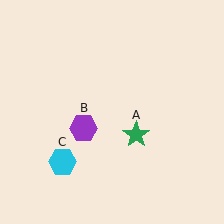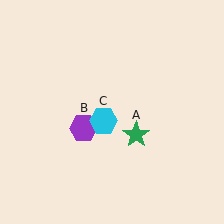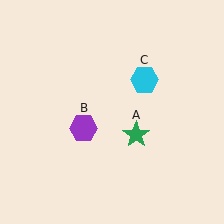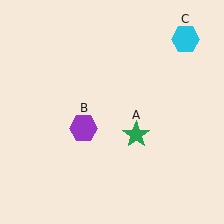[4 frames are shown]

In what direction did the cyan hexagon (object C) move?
The cyan hexagon (object C) moved up and to the right.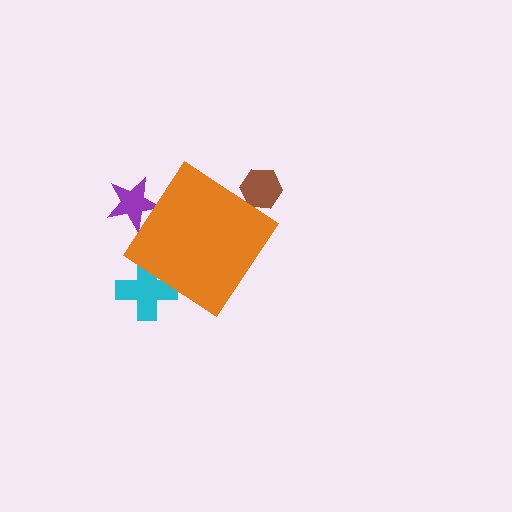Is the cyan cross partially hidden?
Yes, the cyan cross is partially hidden behind the orange diamond.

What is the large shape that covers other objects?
An orange diamond.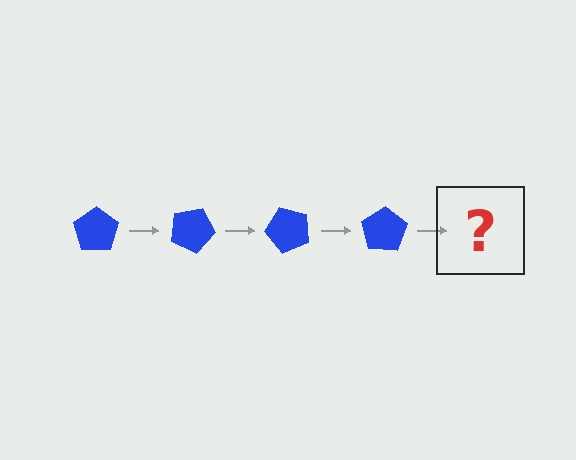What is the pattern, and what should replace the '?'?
The pattern is that the pentagon rotates 25 degrees each step. The '?' should be a blue pentagon rotated 100 degrees.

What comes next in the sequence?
The next element should be a blue pentagon rotated 100 degrees.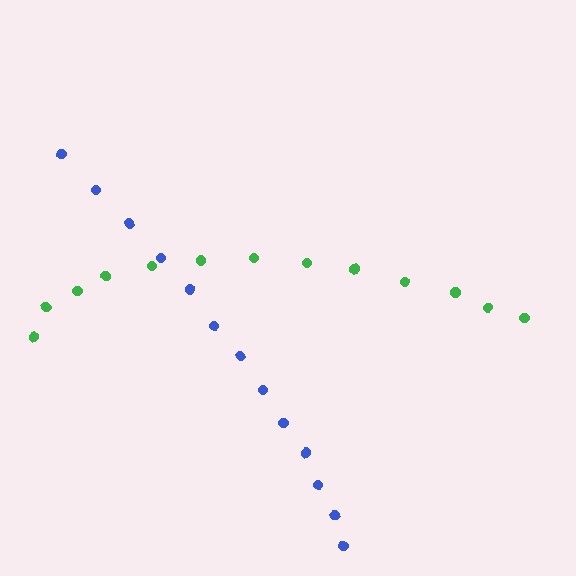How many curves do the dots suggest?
There are 2 distinct paths.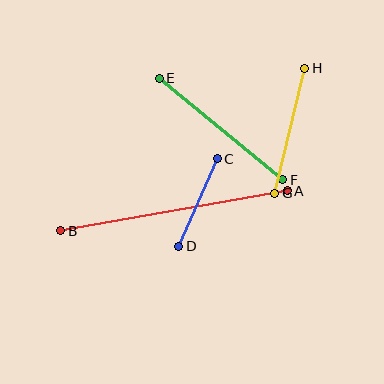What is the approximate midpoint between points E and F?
The midpoint is at approximately (221, 129) pixels.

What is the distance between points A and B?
The distance is approximately 230 pixels.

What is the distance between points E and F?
The distance is approximately 160 pixels.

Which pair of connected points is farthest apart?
Points A and B are farthest apart.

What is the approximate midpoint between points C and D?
The midpoint is at approximately (198, 203) pixels.